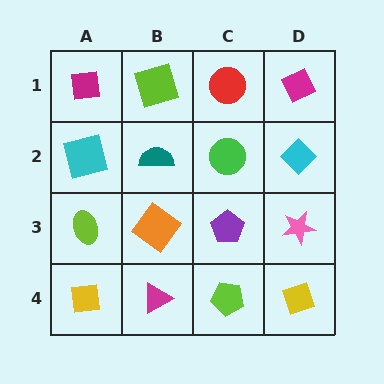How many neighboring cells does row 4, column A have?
2.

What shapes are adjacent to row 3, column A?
A cyan square (row 2, column A), a yellow square (row 4, column A), an orange diamond (row 3, column B).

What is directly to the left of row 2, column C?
A teal semicircle.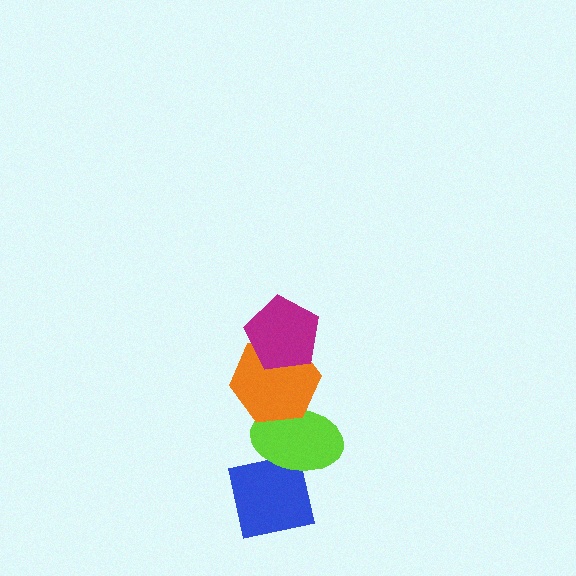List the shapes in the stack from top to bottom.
From top to bottom: the magenta pentagon, the orange hexagon, the lime ellipse, the blue square.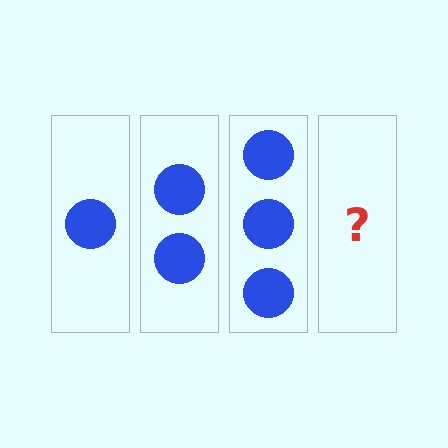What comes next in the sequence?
The next element should be 4 circles.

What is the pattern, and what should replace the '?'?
The pattern is that each step adds one more circle. The '?' should be 4 circles.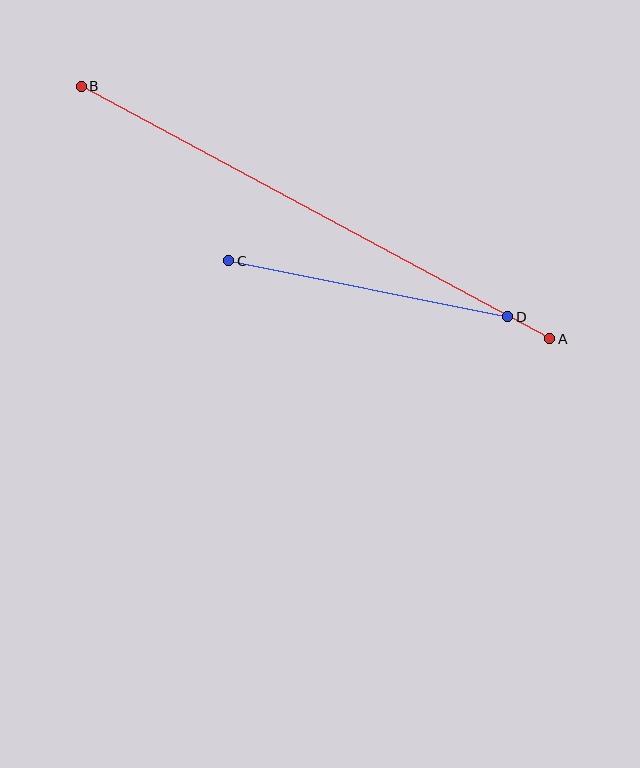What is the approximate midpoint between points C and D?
The midpoint is at approximately (368, 289) pixels.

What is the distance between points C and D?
The distance is approximately 285 pixels.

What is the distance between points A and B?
The distance is approximately 532 pixels.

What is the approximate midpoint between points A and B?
The midpoint is at approximately (316, 213) pixels.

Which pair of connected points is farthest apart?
Points A and B are farthest apart.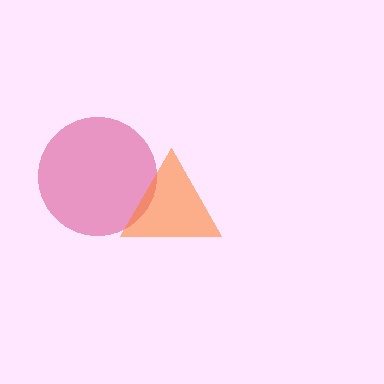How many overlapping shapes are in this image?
There are 2 overlapping shapes in the image.